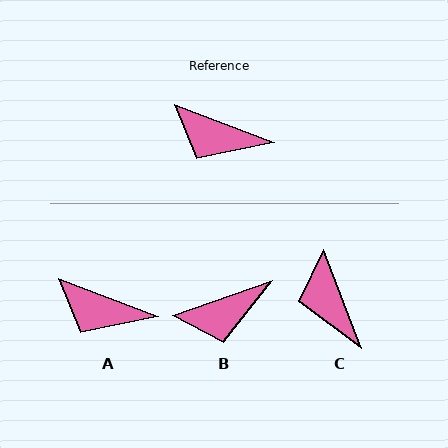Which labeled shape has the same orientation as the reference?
A.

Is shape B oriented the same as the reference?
No, it is off by about 40 degrees.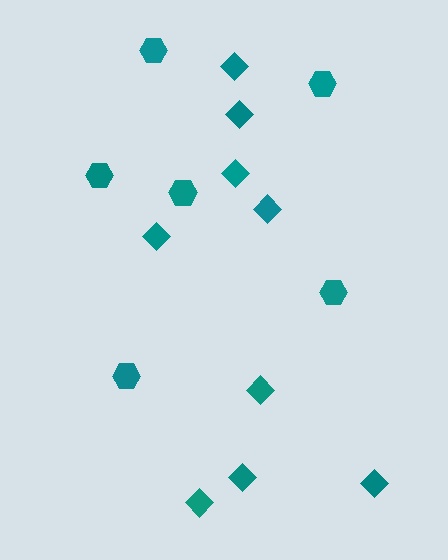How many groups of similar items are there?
There are 2 groups: one group of diamonds (9) and one group of hexagons (6).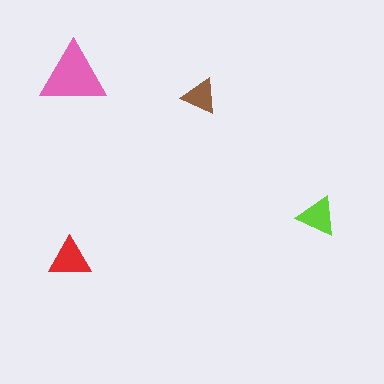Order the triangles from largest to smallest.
the pink one, the red one, the lime one, the brown one.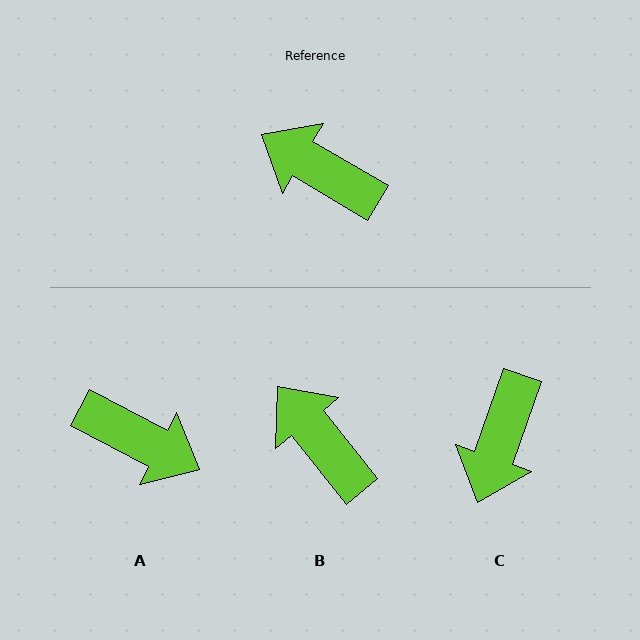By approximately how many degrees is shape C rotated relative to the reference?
Approximately 101 degrees counter-clockwise.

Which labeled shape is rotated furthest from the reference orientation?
A, about 177 degrees away.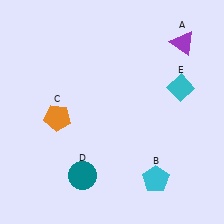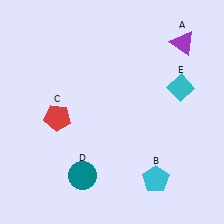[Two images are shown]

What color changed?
The pentagon (C) changed from orange in Image 1 to red in Image 2.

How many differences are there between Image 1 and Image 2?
There is 1 difference between the two images.